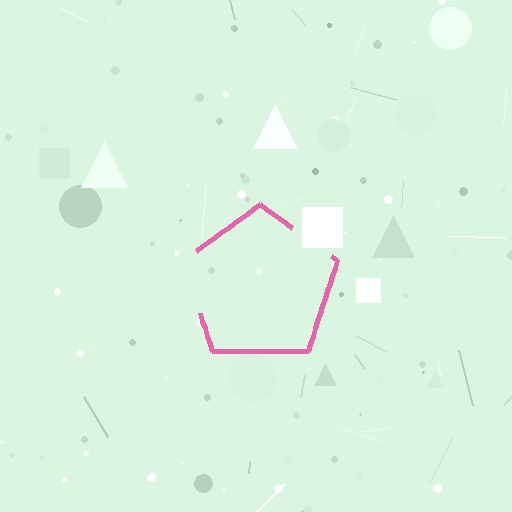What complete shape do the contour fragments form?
The contour fragments form a pentagon.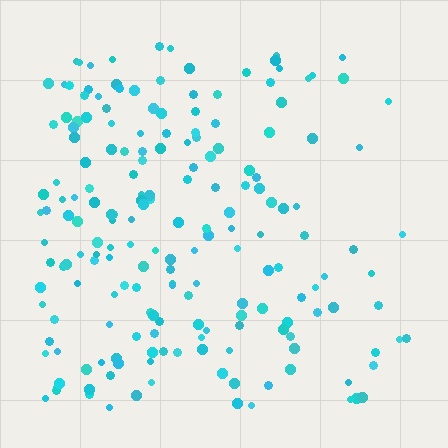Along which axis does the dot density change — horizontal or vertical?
Horizontal.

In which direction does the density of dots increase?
From right to left, with the left side densest.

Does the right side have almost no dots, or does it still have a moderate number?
Still a moderate number, just noticeably fewer than the left.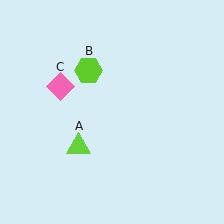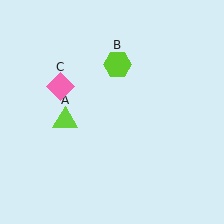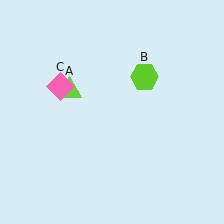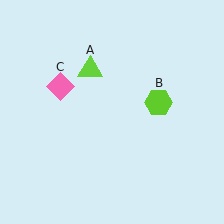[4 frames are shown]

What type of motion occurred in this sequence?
The lime triangle (object A), lime hexagon (object B) rotated clockwise around the center of the scene.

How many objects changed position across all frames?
2 objects changed position: lime triangle (object A), lime hexagon (object B).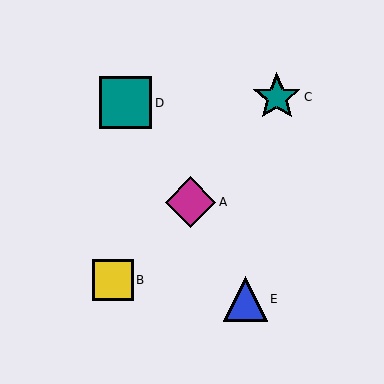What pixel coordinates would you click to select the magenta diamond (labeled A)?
Click at (191, 202) to select the magenta diamond A.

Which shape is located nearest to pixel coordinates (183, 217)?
The magenta diamond (labeled A) at (191, 202) is nearest to that location.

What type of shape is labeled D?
Shape D is a teal square.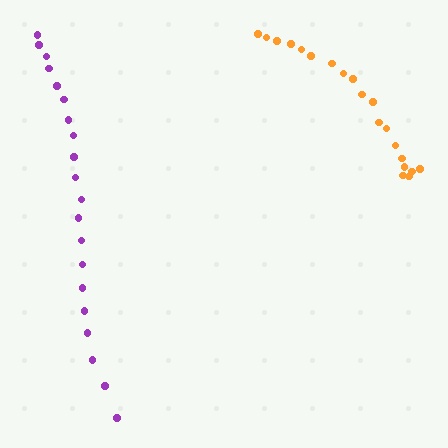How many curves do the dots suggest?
There are 2 distinct paths.